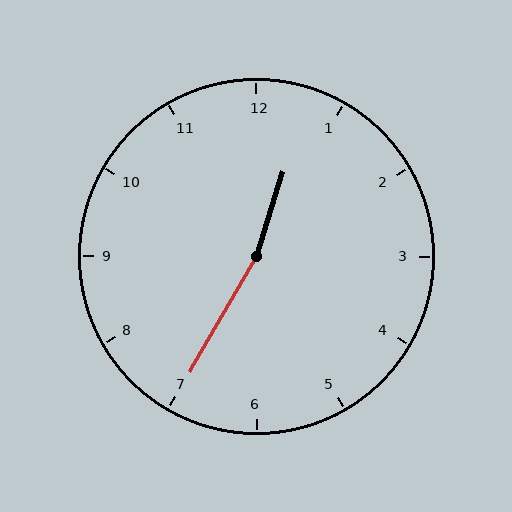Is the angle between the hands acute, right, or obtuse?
It is obtuse.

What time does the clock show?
12:35.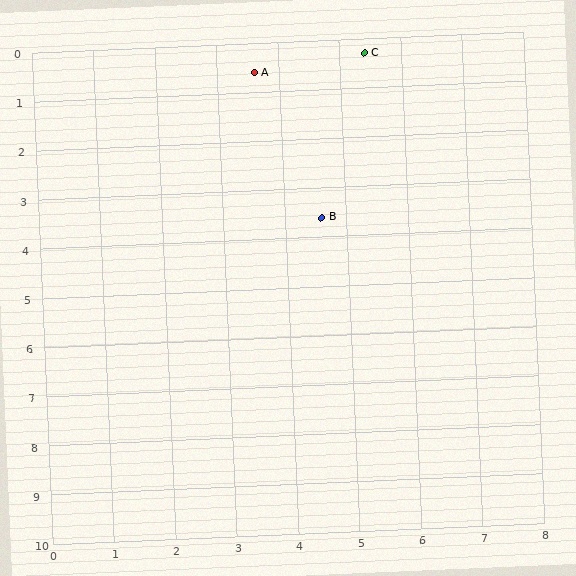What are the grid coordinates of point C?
Point C is at approximately (5.4, 0.3).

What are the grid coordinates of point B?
Point B is at approximately (4.6, 3.6).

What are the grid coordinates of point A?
Point A is at approximately (3.6, 0.6).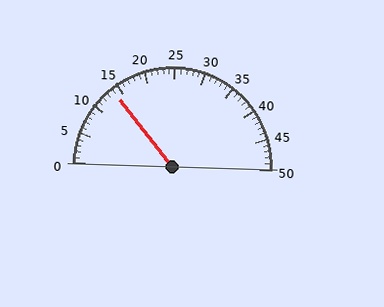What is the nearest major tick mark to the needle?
The nearest major tick mark is 15.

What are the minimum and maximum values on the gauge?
The gauge ranges from 0 to 50.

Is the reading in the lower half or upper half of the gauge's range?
The reading is in the lower half of the range (0 to 50).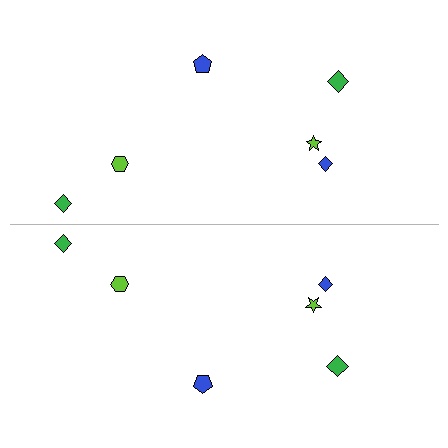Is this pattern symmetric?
Yes, this pattern has bilateral (reflection) symmetry.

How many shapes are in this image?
There are 12 shapes in this image.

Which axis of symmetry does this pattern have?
The pattern has a horizontal axis of symmetry running through the center of the image.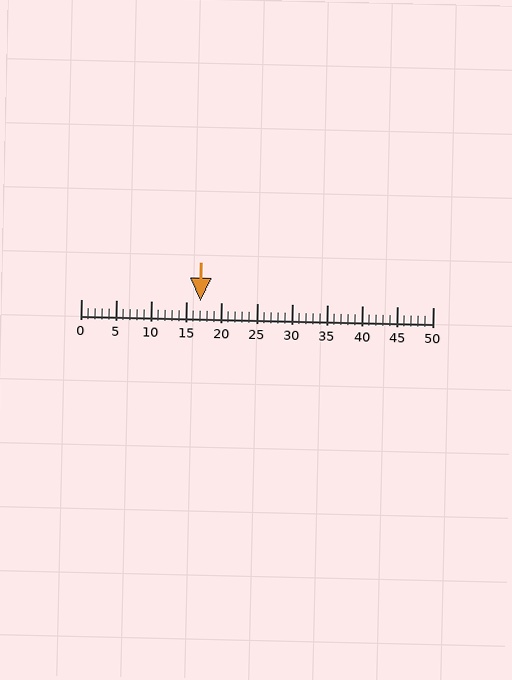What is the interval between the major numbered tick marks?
The major tick marks are spaced 5 units apart.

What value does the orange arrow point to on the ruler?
The orange arrow points to approximately 17.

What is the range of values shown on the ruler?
The ruler shows values from 0 to 50.